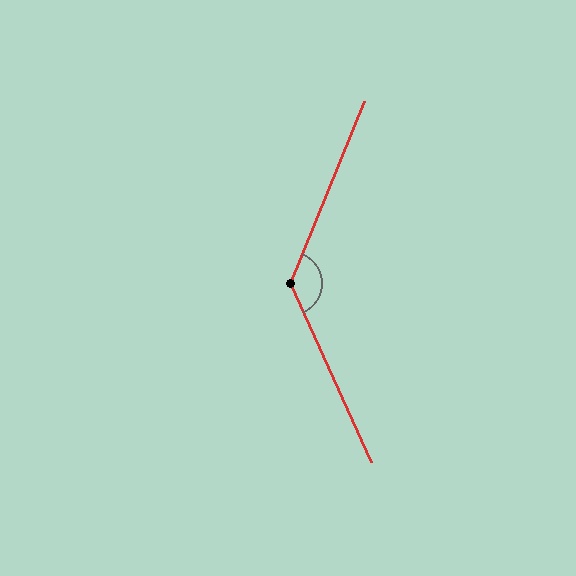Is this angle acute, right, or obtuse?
It is obtuse.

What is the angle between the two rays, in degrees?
Approximately 133 degrees.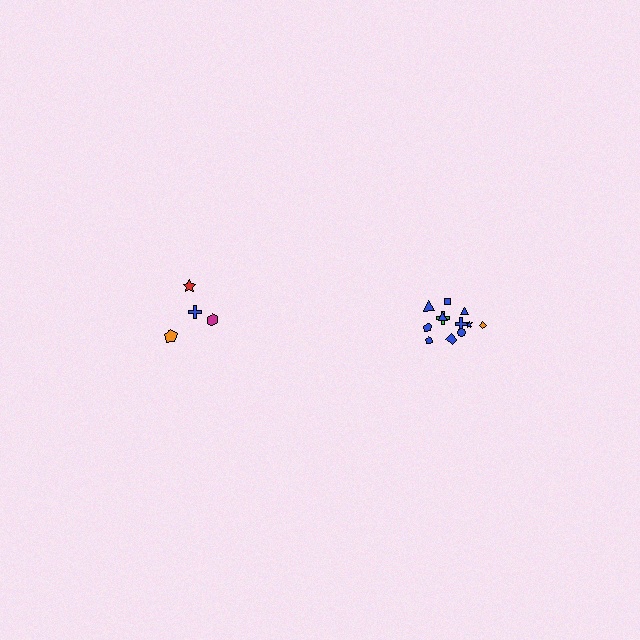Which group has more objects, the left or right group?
The right group.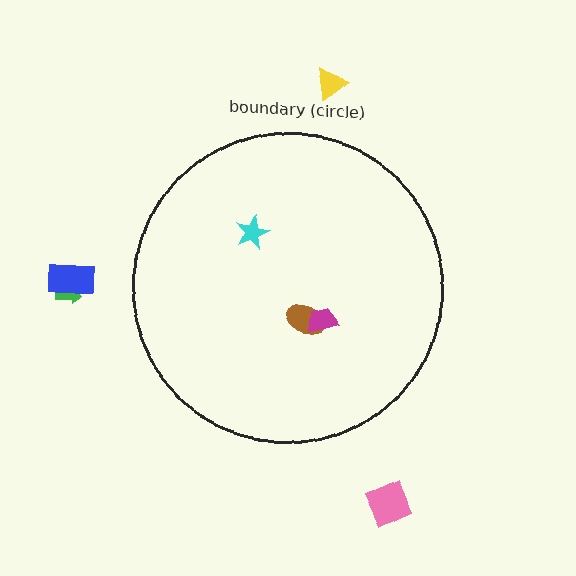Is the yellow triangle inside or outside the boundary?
Outside.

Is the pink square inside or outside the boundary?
Outside.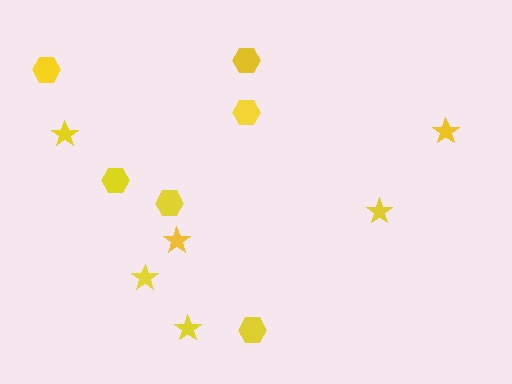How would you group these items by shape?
There are 2 groups: one group of hexagons (6) and one group of stars (6).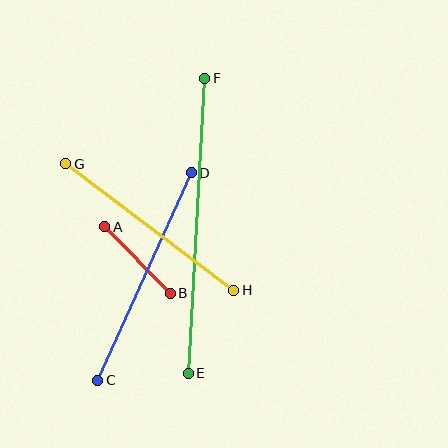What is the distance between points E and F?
The distance is approximately 295 pixels.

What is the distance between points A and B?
The distance is approximately 93 pixels.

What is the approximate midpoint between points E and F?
The midpoint is at approximately (197, 226) pixels.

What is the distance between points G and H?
The distance is approximately 210 pixels.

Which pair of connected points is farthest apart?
Points E and F are farthest apart.